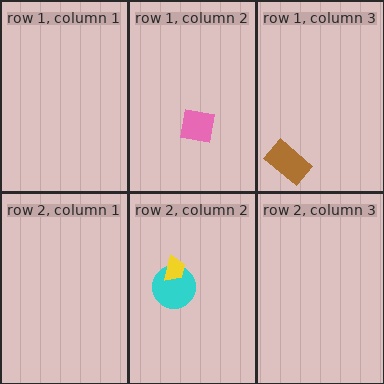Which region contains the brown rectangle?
The row 1, column 3 region.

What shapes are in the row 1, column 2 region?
The pink square.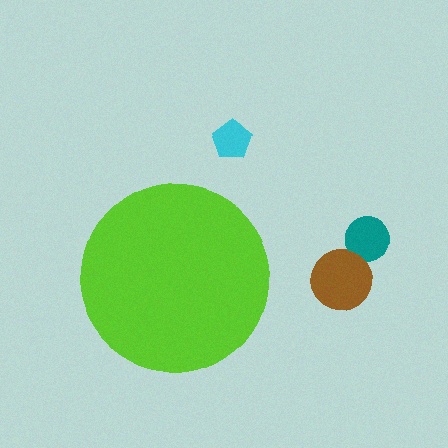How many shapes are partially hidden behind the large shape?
0 shapes are partially hidden.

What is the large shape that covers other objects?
A lime circle.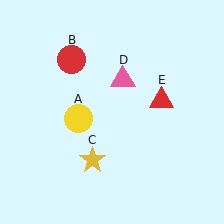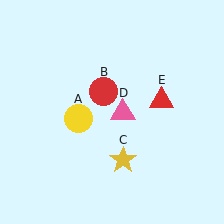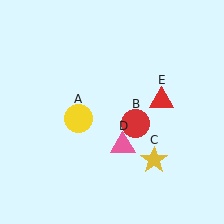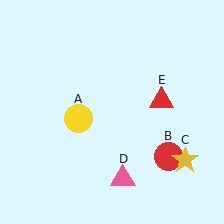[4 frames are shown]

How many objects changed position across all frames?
3 objects changed position: red circle (object B), yellow star (object C), pink triangle (object D).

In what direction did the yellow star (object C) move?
The yellow star (object C) moved right.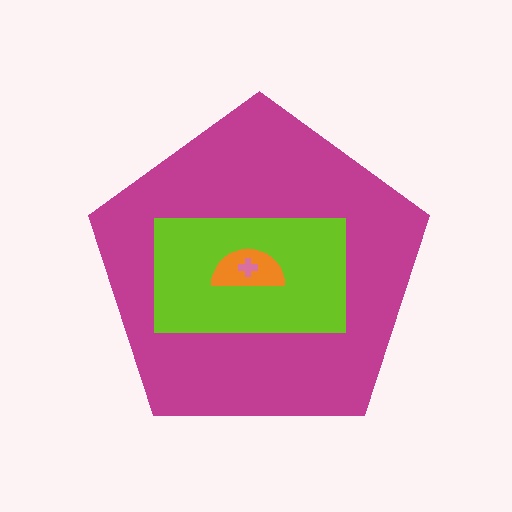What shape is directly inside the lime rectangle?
The orange semicircle.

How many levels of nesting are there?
4.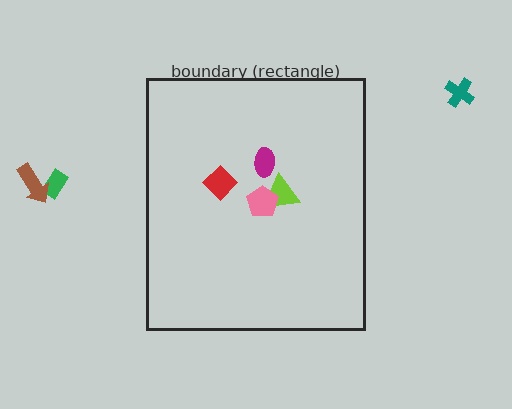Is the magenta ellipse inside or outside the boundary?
Inside.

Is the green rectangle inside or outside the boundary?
Outside.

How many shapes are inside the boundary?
4 inside, 3 outside.